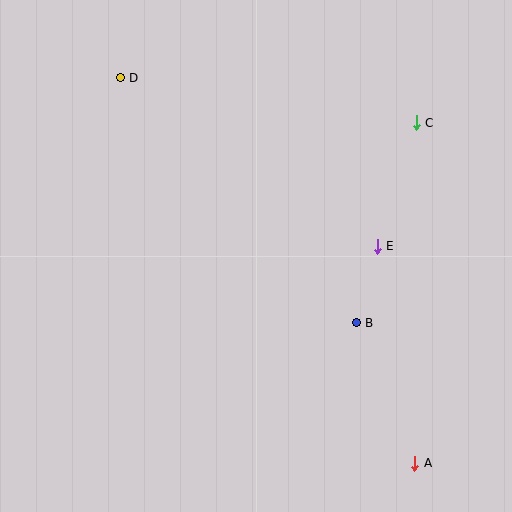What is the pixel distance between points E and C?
The distance between E and C is 130 pixels.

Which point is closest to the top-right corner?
Point C is closest to the top-right corner.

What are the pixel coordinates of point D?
Point D is at (120, 78).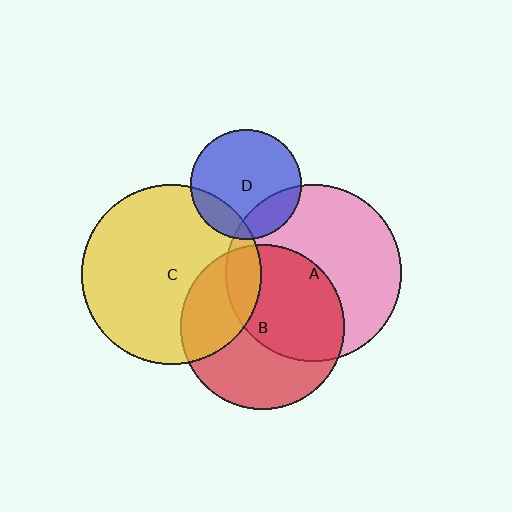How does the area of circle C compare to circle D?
Approximately 2.7 times.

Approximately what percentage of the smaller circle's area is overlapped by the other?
Approximately 10%.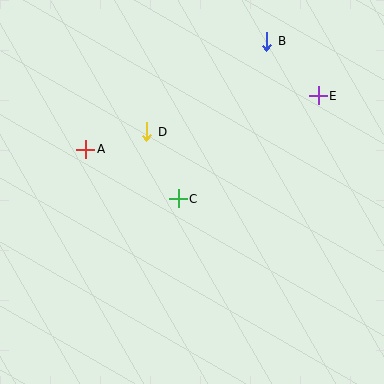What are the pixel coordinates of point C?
Point C is at (178, 199).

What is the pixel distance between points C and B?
The distance between C and B is 181 pixels.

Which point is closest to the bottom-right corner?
Point C is closest to the bottom-right corner.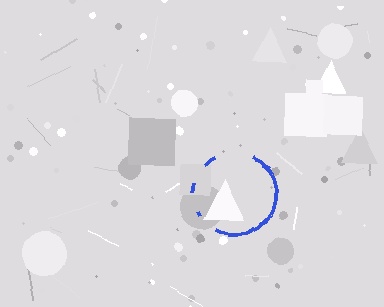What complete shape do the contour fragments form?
The contour fragments form a circle.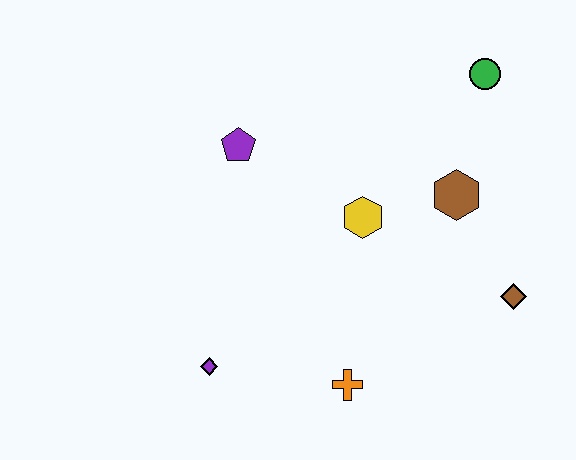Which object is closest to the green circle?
The brown hexagon is closest to the green circle.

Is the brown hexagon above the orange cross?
Yes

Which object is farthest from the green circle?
The purple diamond is farthest from the green circle.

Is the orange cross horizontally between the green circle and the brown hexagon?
No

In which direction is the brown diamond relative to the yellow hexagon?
The brown diamond is to the right of the yellow hexagon.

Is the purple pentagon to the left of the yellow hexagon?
Yes